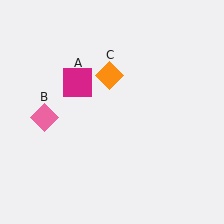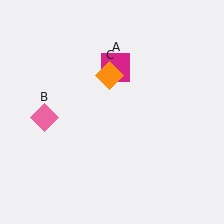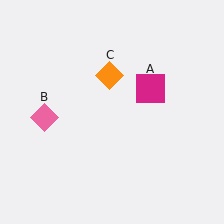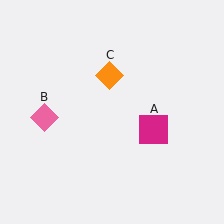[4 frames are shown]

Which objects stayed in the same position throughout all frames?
Pink diamond (object B) and orange diamond (object C) remained stationary.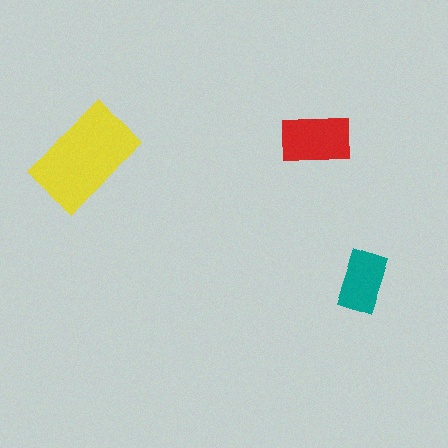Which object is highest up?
The red rectangle is topmost.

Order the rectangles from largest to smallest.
the yellow one, the red one, the teal one.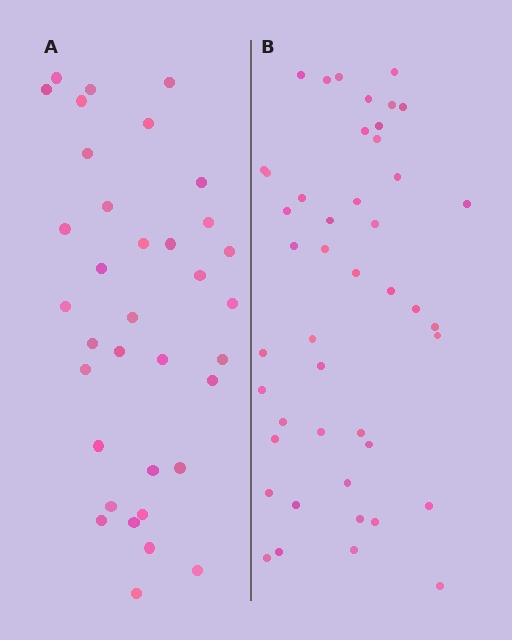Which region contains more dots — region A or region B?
Region B (the right region) has more dots.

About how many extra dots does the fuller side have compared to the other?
Region B has roughly 10 or so more dots than region A.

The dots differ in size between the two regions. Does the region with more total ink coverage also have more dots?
No. Region A has more total ink coverage because its dots are larger, but region B actually contains more individual dots. Total area can be misleading — the number of items is what matters here.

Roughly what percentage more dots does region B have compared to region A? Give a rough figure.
About 30% more.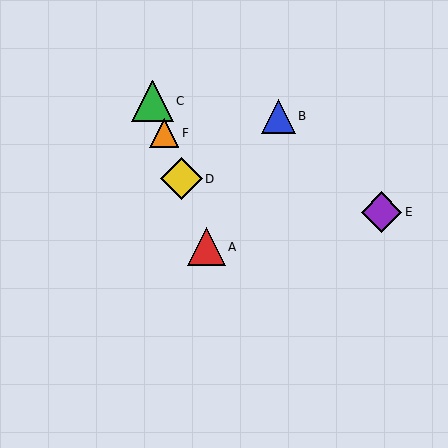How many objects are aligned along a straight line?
4 objects (A, C, D, F) are aligned along a straight line.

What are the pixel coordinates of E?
Object E is at (381, 212).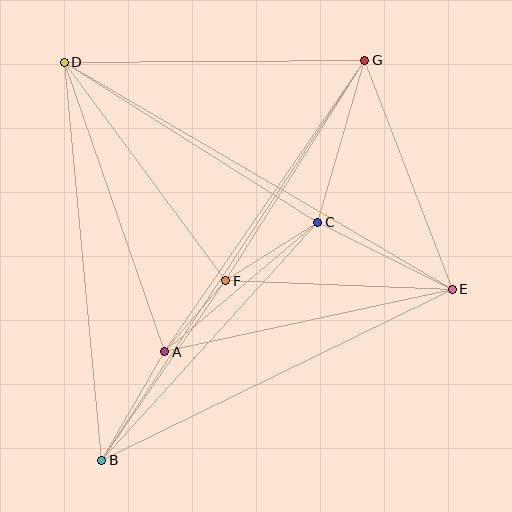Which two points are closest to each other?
Points A and F are closest to each other.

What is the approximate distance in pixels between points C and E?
The distance between C and E is approximately 150 pixels.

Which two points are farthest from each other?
Points B and G are farthest from each other.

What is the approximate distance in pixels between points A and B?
The distance between A and B is approximately 126 pixels.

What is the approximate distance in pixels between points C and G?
The distance between C and G is approximately 169 pixels.